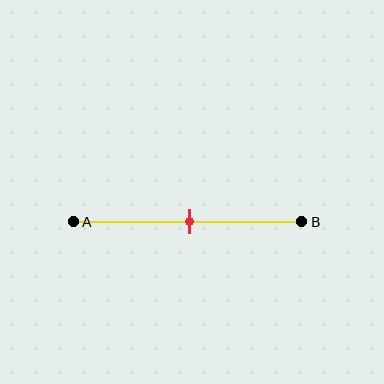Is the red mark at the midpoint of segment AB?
Yes, the mark is approximately at the midpoint.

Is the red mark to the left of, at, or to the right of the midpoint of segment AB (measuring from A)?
The red mark is approximately at the midpoint of segment AB.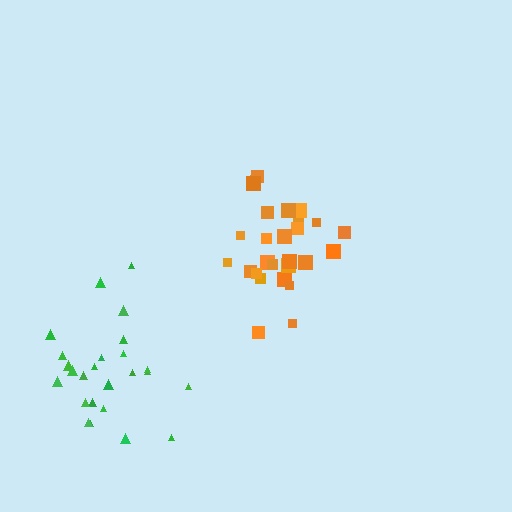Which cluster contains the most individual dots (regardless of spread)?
Orange (27).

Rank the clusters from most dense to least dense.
orange, green.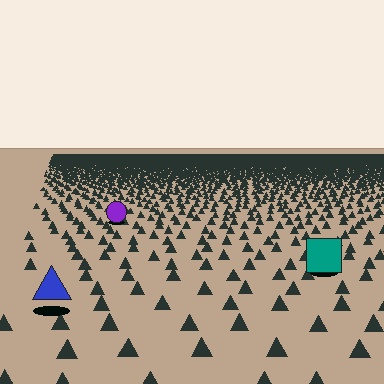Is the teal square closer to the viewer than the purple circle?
Yes. The teal square is closer — you can tell from the texture gradient: the ground texture is coarser near it.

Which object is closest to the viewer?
The blue triangle is closest. The texture marks near it are larger and more spread out.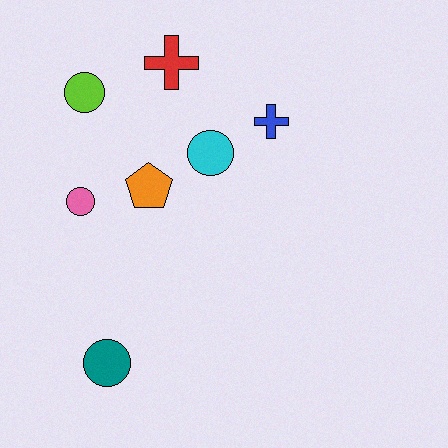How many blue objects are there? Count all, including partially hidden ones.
There is 1 blue object.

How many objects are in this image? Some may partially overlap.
There are 7 objects.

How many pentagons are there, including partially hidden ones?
There is 1 pentagon.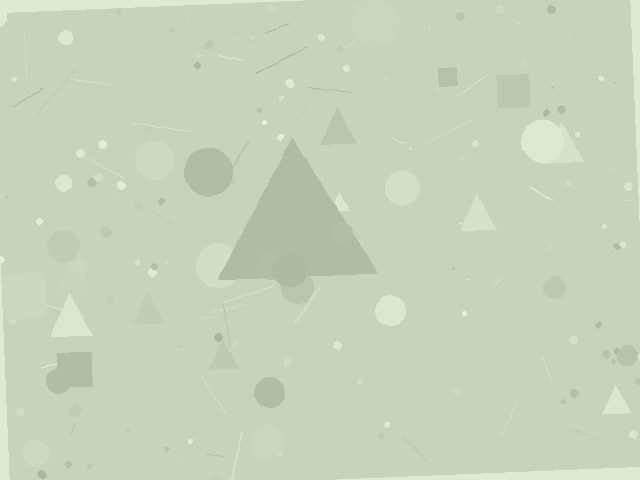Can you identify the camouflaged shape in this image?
The camouflaged shape is a triangle.